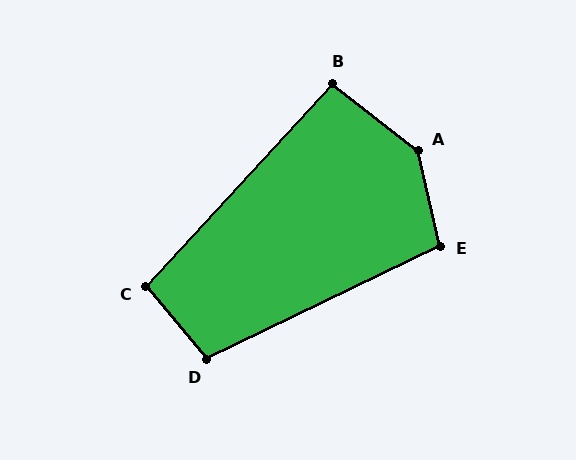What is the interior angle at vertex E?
Approximately 103 degrees (obtuse).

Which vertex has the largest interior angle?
A, at approximately 140 degrees.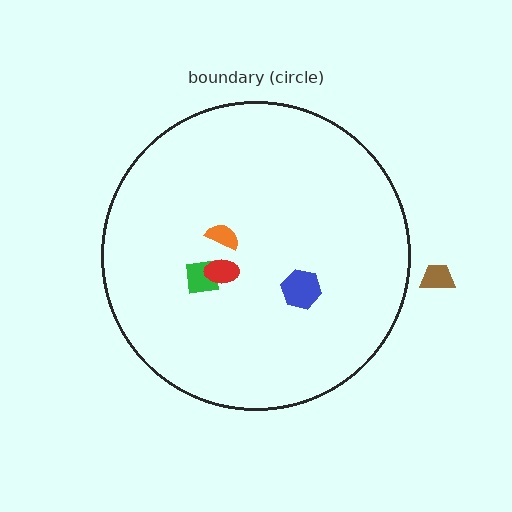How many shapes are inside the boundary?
4 inside, 1 outside.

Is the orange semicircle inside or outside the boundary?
Inside.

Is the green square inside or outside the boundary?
Inside.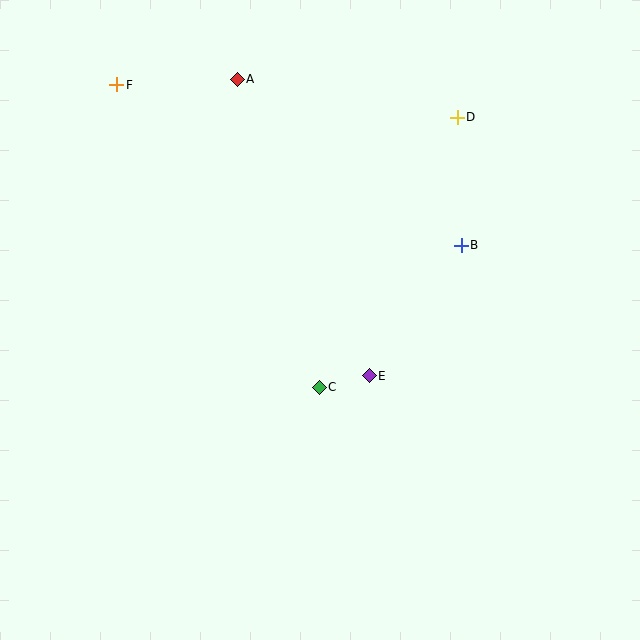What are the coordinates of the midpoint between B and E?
The midpoint between B and E is at (415, 311).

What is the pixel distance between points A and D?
The distance between A and D is 223 pixels.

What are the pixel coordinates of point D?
Point D is at (457, 117).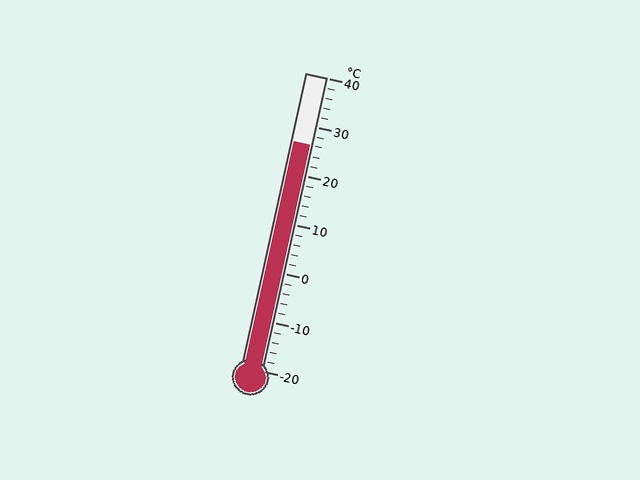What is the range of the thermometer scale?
The thermometer scale ranges from -20°C to 40°C.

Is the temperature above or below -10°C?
The temperature is above -10°C.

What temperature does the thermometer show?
The thermometer shows approximately 26°C.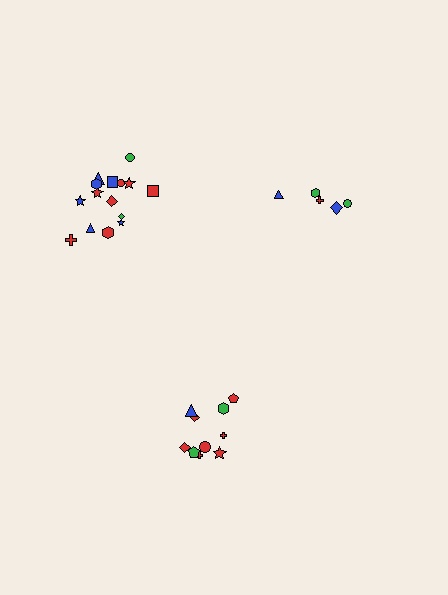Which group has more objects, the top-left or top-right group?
The top-left group.